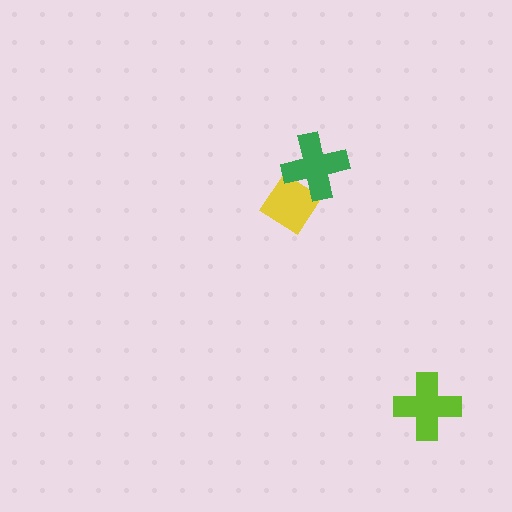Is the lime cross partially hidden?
No, no other shape covers it.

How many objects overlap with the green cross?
1 object overlaps with the green cross.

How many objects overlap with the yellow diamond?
1 object overlaps with the yellow diamond.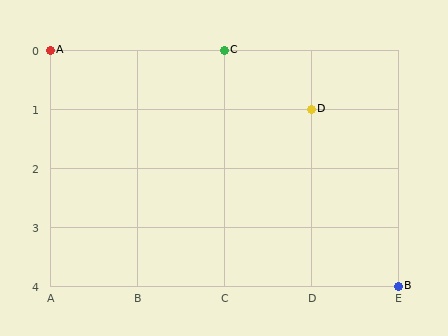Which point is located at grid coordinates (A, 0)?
Point A is at (A, 0).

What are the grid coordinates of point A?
Point A is at grid coordinates (A, 0).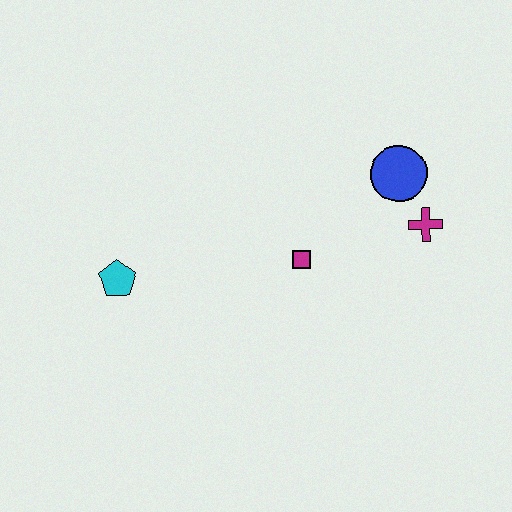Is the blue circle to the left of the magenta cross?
Yes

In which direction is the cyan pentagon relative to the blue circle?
The cyan pentagon is to the left of the blue circle.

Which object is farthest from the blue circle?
The cyan pentagon is farthest from the blue circle.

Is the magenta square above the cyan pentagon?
Yes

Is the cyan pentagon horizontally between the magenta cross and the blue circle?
No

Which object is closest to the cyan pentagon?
The magenta square is closest to the cyan pentagon.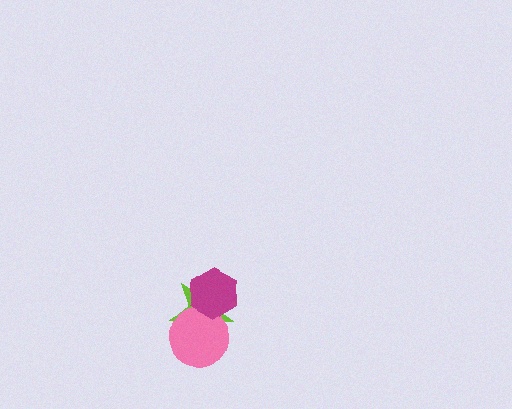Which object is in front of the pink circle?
The magenta hexagon is in front of the pink circle.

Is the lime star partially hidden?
Yes, it is partially covered by another shape.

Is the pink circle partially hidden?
Yes, it is partially covered by another shape.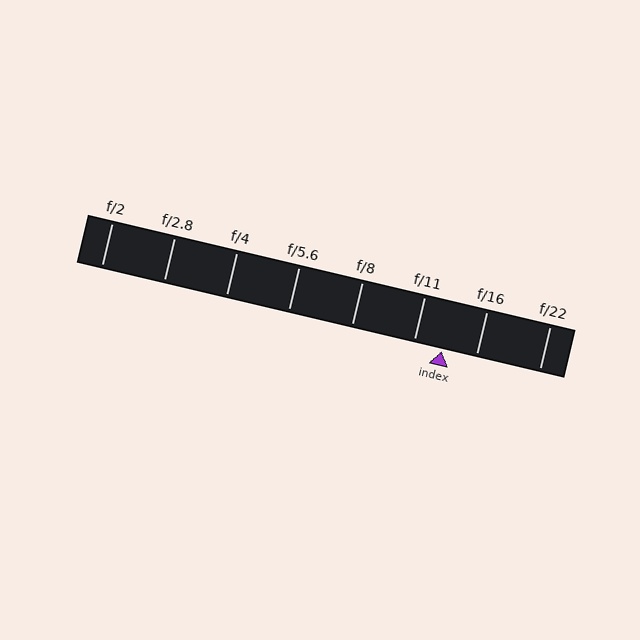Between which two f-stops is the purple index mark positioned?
The index mark is between f/11 and f/16.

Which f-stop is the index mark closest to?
The index mark is closest to f/11.